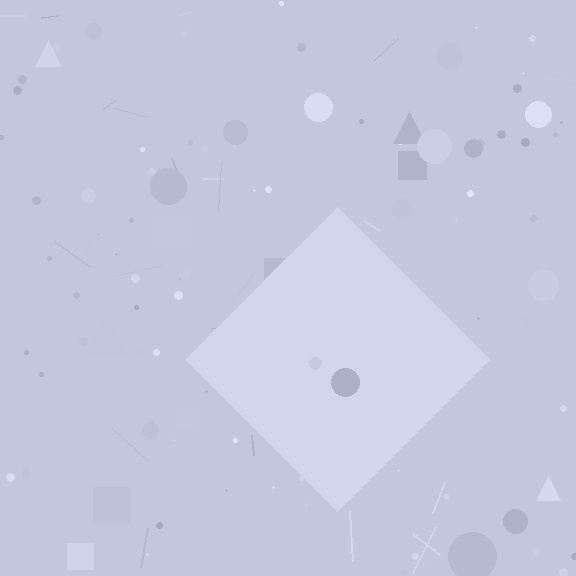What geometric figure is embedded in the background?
A diamond is embedded in the background.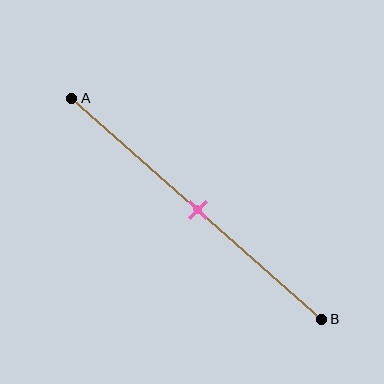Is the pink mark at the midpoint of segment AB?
Yes, the mark is approximately at the midpoint.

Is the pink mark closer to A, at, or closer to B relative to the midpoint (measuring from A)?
The pink mark is approximately at the midpoint of segment AB.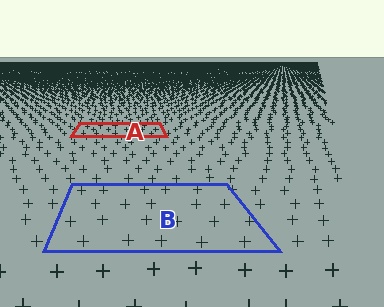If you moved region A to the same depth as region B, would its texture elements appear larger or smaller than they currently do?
They would appear larger. At a closer depth, the same texture elements are projected at a bigger on-screen size.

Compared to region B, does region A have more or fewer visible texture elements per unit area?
Region A has more texture elements per unit area — they are packed more densely because it is farther away.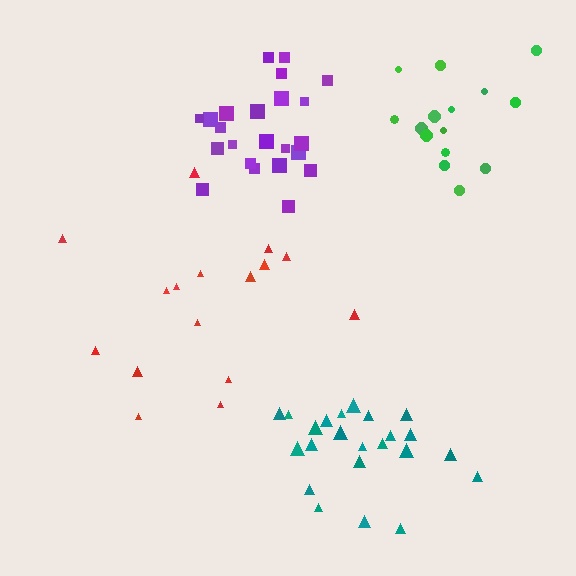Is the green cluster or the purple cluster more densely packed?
Purple.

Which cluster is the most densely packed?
Purple.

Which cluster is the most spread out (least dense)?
Red.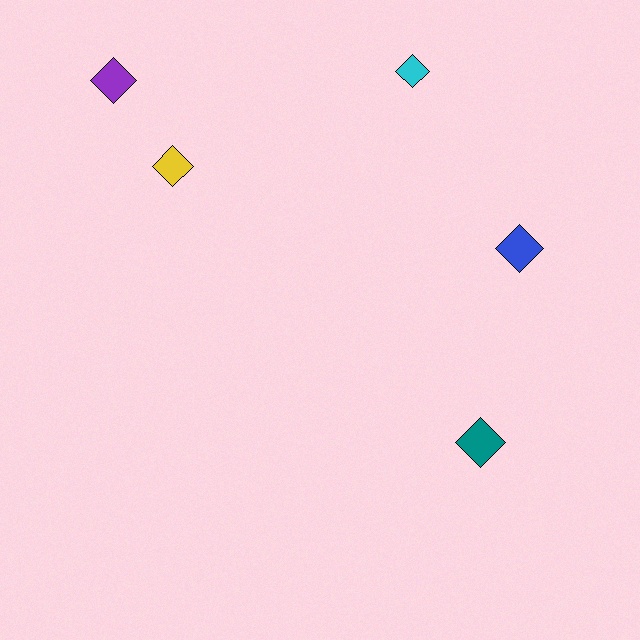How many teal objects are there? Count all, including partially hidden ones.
There is 1 teal object.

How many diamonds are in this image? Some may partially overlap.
There are 5 diamonds.